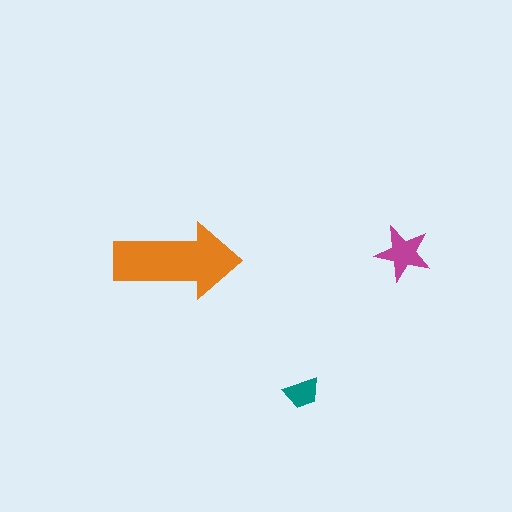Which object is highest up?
The magenta star is topmost.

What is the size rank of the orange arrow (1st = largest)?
1st.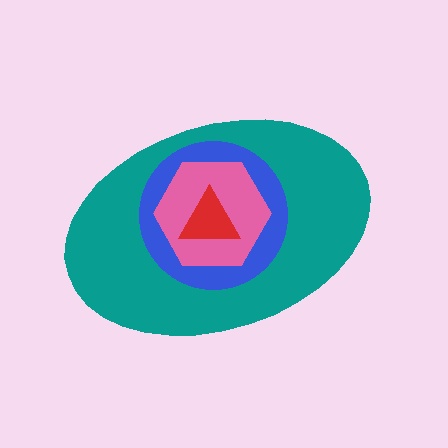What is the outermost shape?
The teal ellipse.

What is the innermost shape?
The red triangle.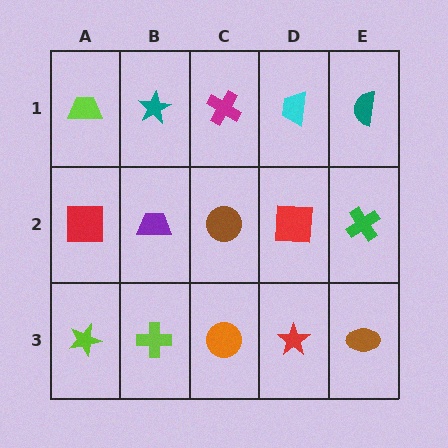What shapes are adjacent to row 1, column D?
A red square (row 2, column D), a magenta cross (row 1, column C), a teal semicircle (row 1, column E).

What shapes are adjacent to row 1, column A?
A red square (row 2, column A), a teal star (row 1, column B).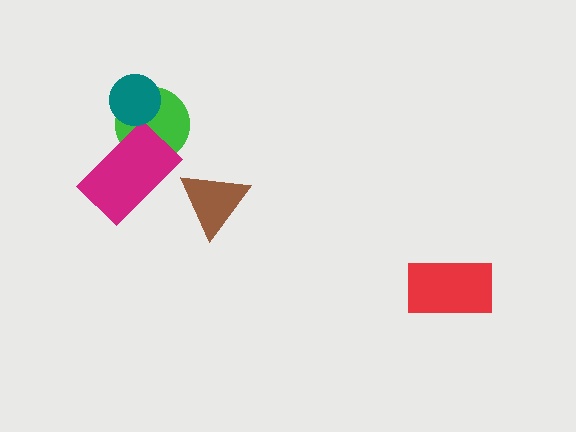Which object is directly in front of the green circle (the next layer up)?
The magenta rectangle is directly in front of the green circle.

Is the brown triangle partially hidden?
No, no other shape covers it.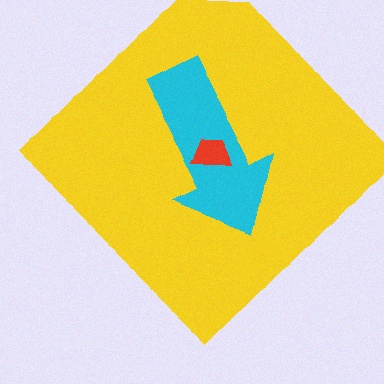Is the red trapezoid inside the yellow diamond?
Yes.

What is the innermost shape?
The red trapezoid.